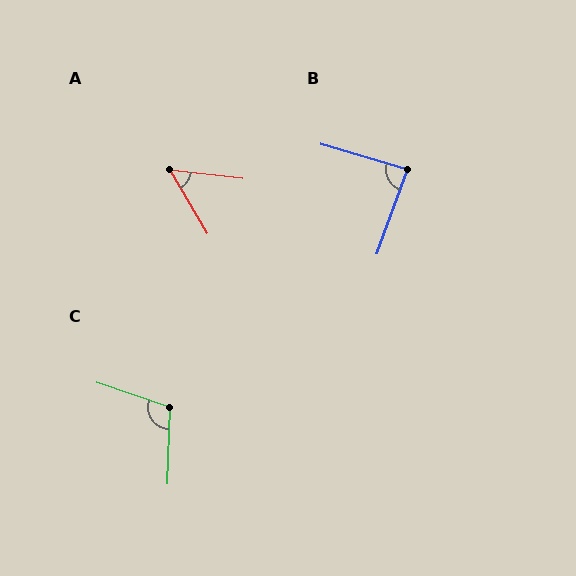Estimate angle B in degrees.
Approximately 86 degrees.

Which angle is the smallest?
A, at approximately 53 degrees.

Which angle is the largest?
C, at approximately 107 degrees.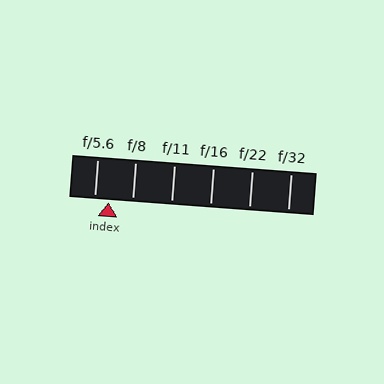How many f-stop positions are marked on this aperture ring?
There are 6 f-stop positions marked.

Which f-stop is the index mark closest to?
The index mark is closest to f/5.6.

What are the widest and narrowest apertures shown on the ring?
The widest aperture shown is f/5.6 and the narrowest is f/32.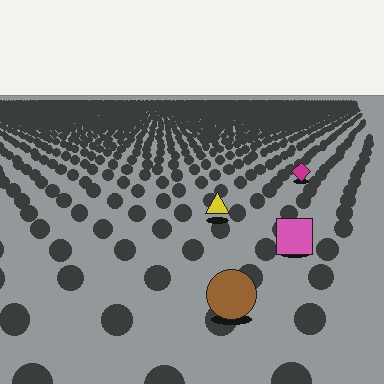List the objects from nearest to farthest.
From nearest to farthest: the brown circle, the pink square, the yellow triangle, the magenta diamond.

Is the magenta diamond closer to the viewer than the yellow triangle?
No. The yellow triangle is closer — you can tell from the texture gradient: the ground texture is coarser near it.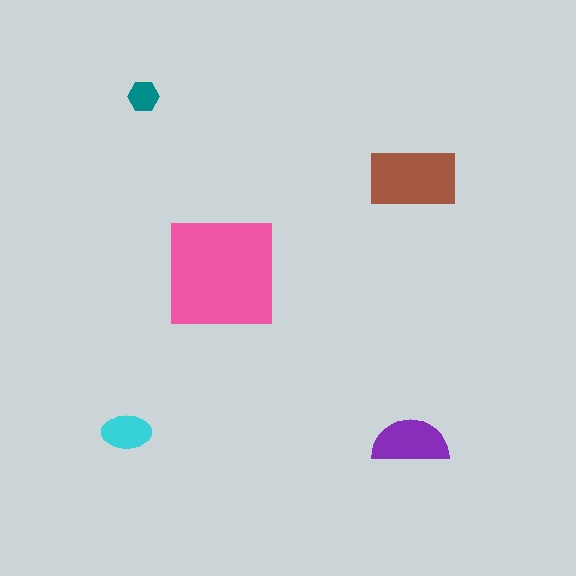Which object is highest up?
The teal hexagon is topmost.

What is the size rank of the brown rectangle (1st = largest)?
2nd.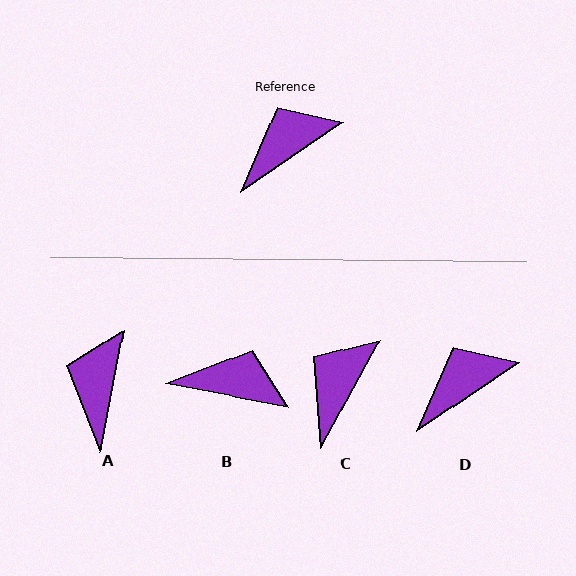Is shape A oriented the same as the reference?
No, it is off by about 44 degrees.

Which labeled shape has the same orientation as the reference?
D.